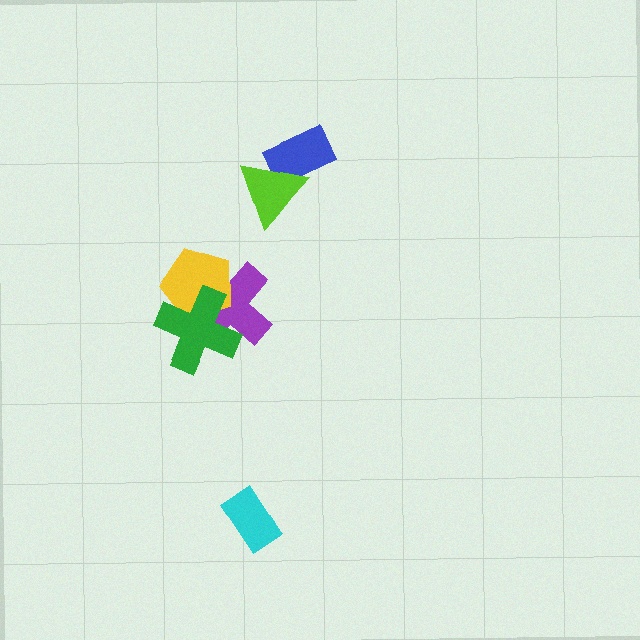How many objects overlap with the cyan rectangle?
0 objects overlap with the cyan rectangle.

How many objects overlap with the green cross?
2 objects overlap with the green cross.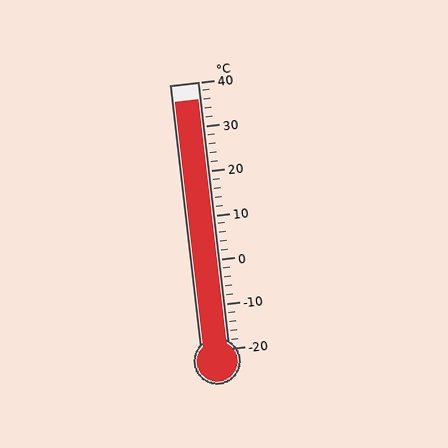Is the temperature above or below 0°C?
The temperature is above 0°C.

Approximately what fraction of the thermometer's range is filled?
The thermometer is filled to approximately 95% of its range.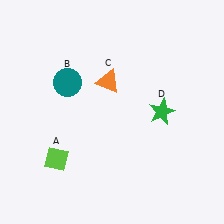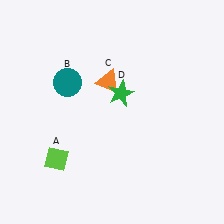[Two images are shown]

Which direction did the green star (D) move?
The green star (D) moved left.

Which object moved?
The green star (D) moved left.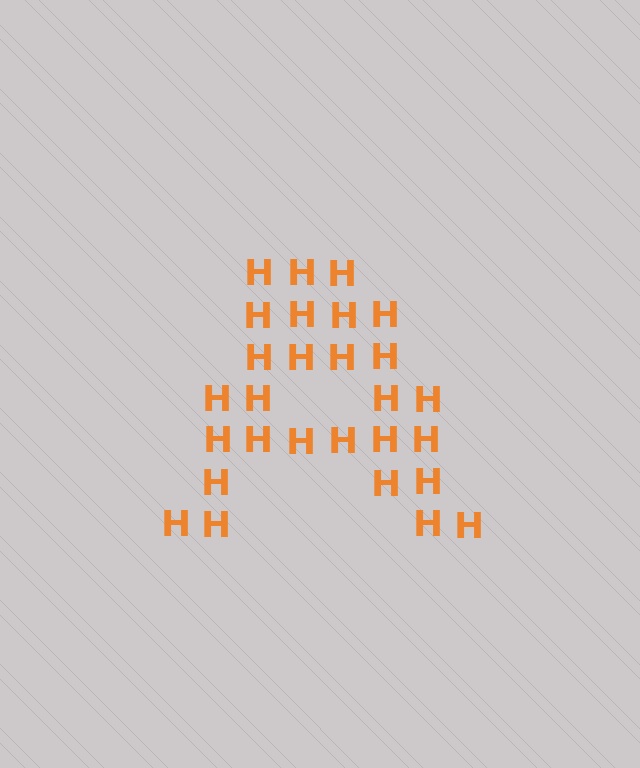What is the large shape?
The large shape is the letter A.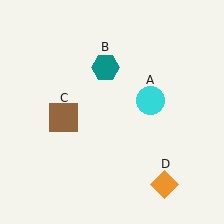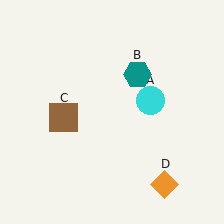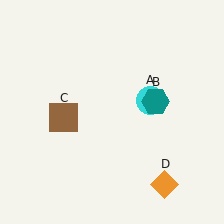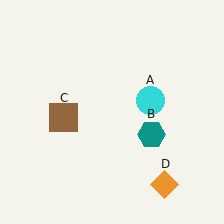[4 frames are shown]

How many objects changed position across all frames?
1 object changed position: teal hexagon (object B).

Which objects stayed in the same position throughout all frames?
Cyan circle (object A) and brown square (object C) and orange diamond (object D) remained stationary.